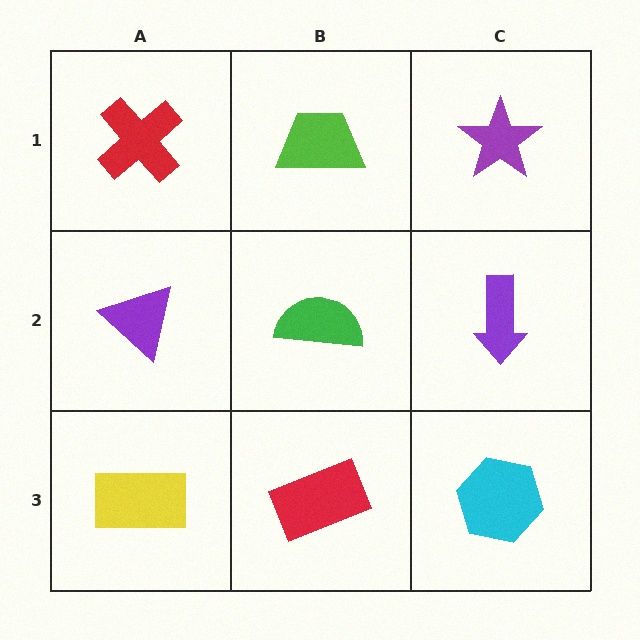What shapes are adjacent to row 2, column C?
A purple star (row 1, column C), a cyan hexagon (row 3, column C), a green semicircle (row 2, column B).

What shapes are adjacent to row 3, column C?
A purple arrow (row 2, column C), a red rectangle (row 3, column B).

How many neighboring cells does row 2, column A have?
3.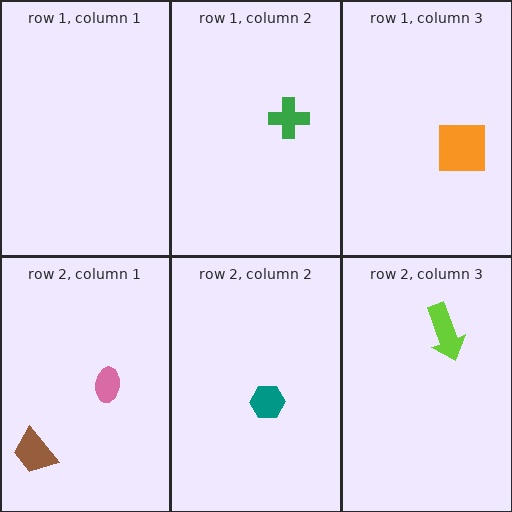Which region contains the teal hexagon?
The row 2, column 2 region.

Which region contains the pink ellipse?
The row 2, column 1 region.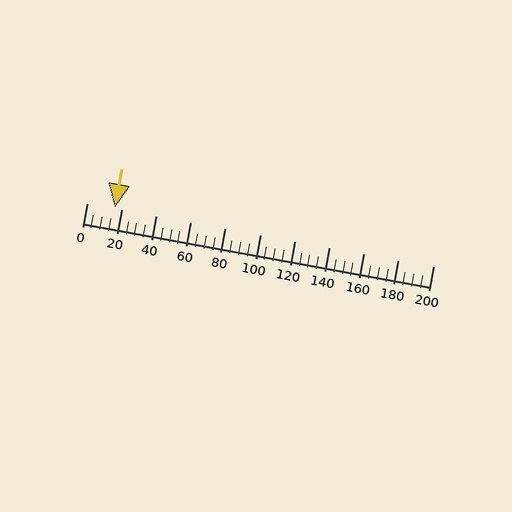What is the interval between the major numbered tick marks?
The major tick marks are spaced 20 units apart.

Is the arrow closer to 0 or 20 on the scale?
The arrow is closer to 20.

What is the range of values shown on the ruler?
The ruler shows values from 0 to 200.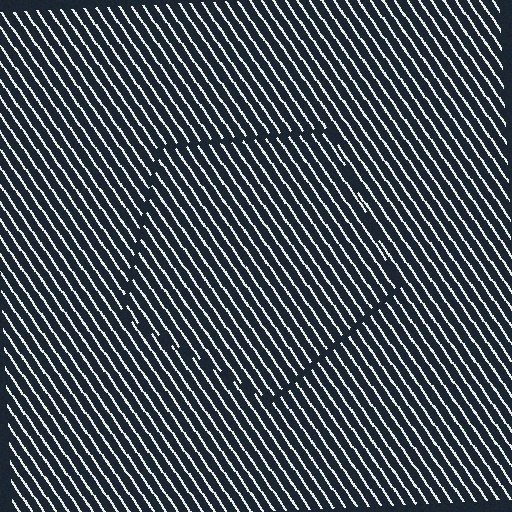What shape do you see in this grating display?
An illusory pentagon. The interior of the shape contains the same grating, shifted by half a period — the contour is defined by the phase discontinuity where line-ends from the inner and outer gratings abut.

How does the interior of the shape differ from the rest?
The interior of the shape contains the same grating, shifted by half a period — the contour is defined by the phase discontinuity where line-ends from the inner and outer gratings abut.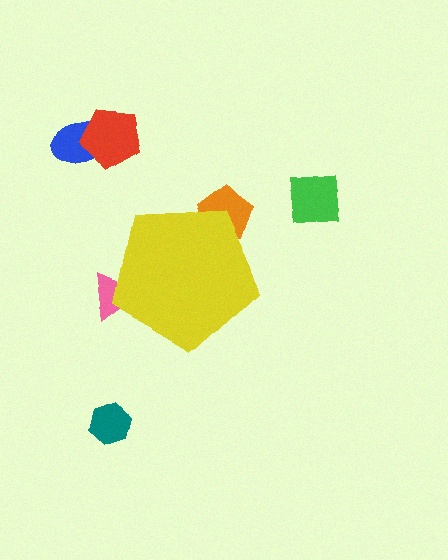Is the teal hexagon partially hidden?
No, the teal hexagon is fully visible.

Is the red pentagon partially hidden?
No, the red pentagon is fully visible.